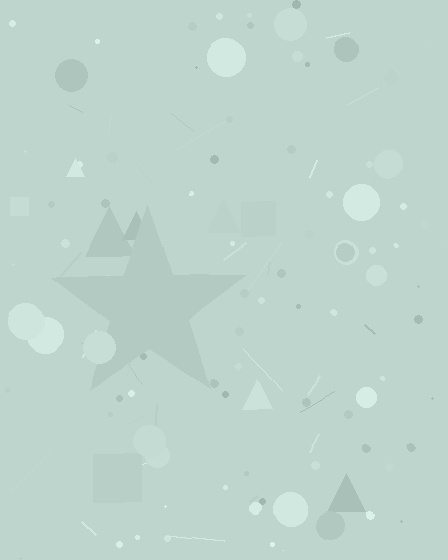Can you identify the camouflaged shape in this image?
The camouflaged shape is a star.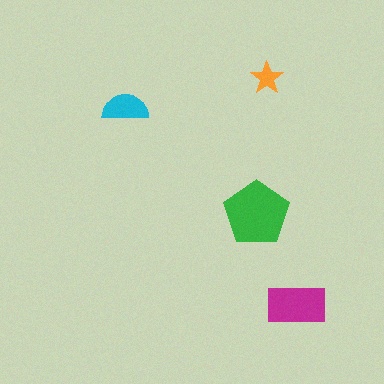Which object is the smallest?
The orange star.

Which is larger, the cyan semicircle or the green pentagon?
The green pentagon.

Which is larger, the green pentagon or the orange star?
The green pentagon.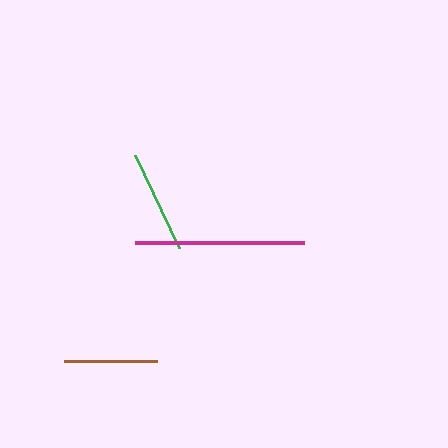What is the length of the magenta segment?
The magenta segment is approximately 168 pixels long.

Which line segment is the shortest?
The brown line is the shortest at approximately 93 pixels.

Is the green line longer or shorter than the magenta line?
The magenta line is longer than the green line.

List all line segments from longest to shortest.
From longest to shortest: magenta, green, brown.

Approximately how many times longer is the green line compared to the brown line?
The green line is approximately 1.1 times the length of the brown line.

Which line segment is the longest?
The magenta line is the longest at approximately 168 pixels.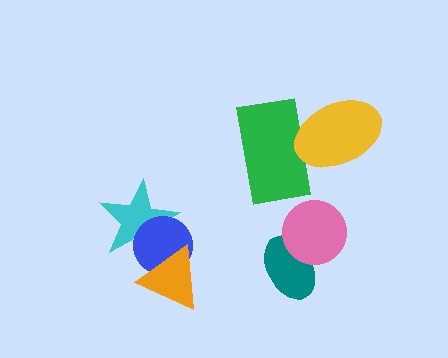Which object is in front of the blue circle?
The orange triangle is in front of the blue circle.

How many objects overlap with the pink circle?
1 object overlaps with the pink circle.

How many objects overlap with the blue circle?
2 objects overlap with the blue circle.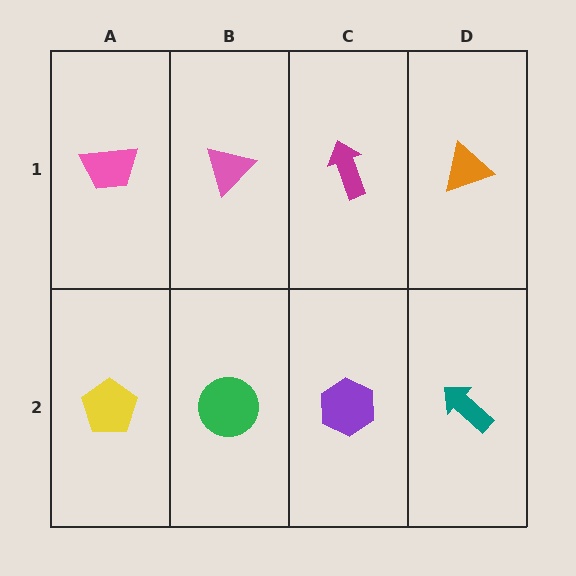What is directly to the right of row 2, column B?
A purple hexagon.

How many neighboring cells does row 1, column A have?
2.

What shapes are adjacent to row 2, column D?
An orange triangle (row 1, column D), a purple hexagon (row 2, column C).